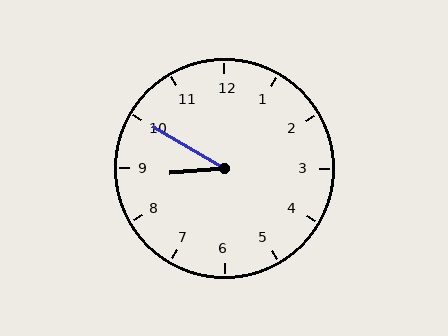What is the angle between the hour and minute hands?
Approximately 35 degrees.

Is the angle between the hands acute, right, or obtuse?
It is acute.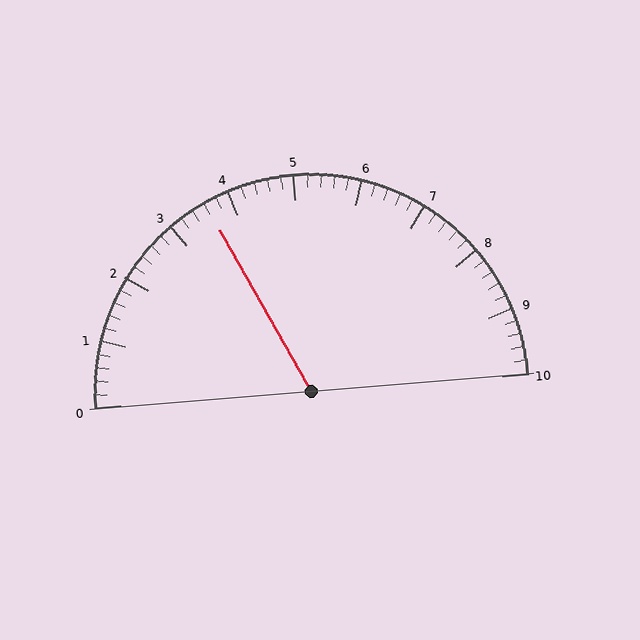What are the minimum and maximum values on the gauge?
The gauge ranges from 0 to 10.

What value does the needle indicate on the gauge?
The needle indicates approximately 3.6.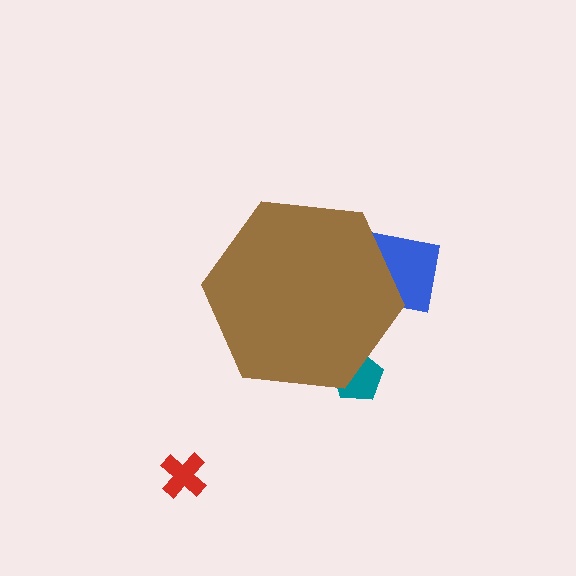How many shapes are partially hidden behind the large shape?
2 shapes are partially hidden.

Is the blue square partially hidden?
Yes, the blue square is partially hidden behind the brown hexagon.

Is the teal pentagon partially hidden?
Yes, the teal pentagon is partially hidden behind the brown hexagon.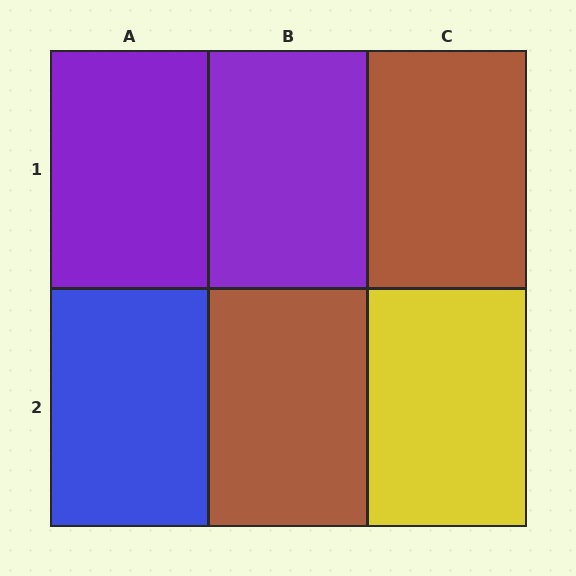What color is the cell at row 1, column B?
Purple.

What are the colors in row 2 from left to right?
Blue, brown, yellow.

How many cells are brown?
2 cells are brown.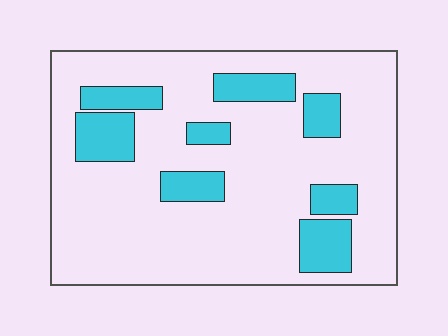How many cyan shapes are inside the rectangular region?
8.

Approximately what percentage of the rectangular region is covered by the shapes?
Approximately 20%.